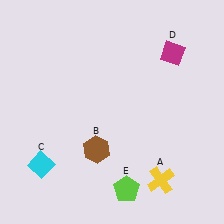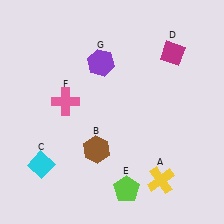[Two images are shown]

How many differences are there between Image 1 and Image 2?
There are 2 differences between the two images.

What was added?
A pink cross (F), a purple hexagon (G) were added in Image 2.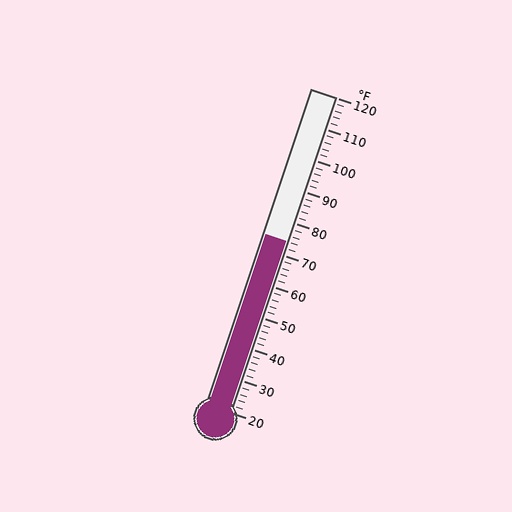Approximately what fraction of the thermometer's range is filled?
The thermometer is filled to approximately 55% of its range.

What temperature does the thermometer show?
The thermometer shows approximately 74°F.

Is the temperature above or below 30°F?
The temperature is above 30°F.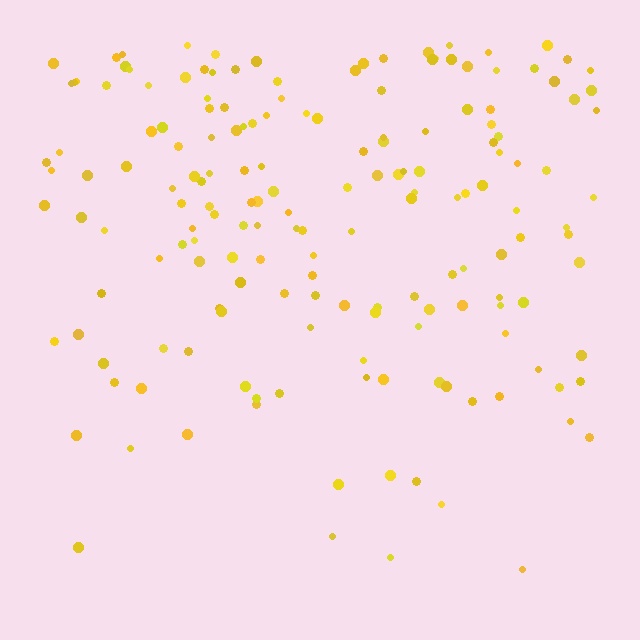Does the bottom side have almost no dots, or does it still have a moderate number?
Still a moderate number, just noticeably fewer than the top.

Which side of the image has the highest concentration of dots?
The top.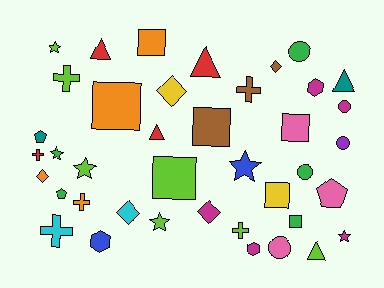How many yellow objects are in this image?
There are 2 yellow objects.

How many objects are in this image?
There are 40 objects.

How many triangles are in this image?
There are 5 triangles.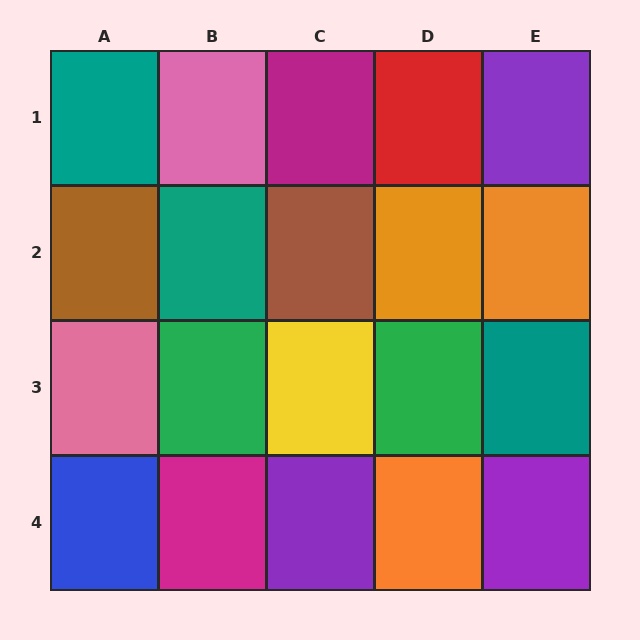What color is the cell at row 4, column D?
Orange.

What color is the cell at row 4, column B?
Magenta.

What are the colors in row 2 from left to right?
Brown, teal, brown, orange, orange.